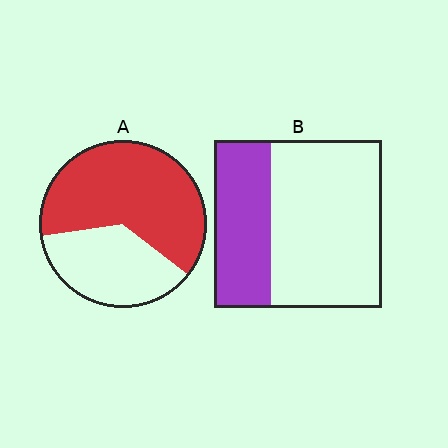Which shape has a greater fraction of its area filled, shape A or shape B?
Shape A.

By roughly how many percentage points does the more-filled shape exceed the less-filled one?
By roughly 30 percentage points (A over B).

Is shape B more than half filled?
No.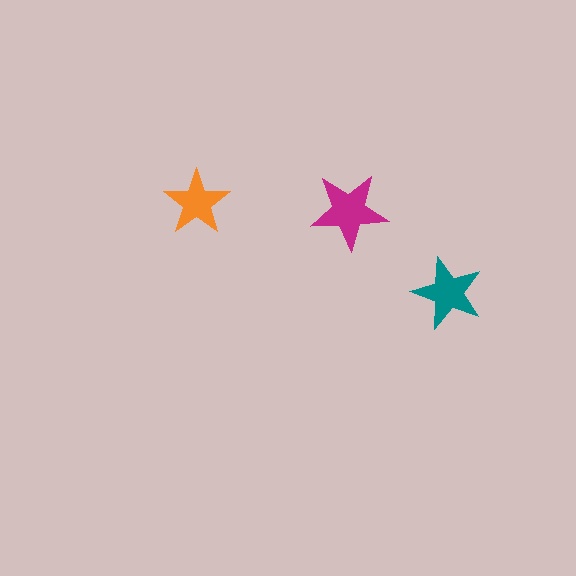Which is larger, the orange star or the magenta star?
The magenta one.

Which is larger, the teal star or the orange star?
The teal one.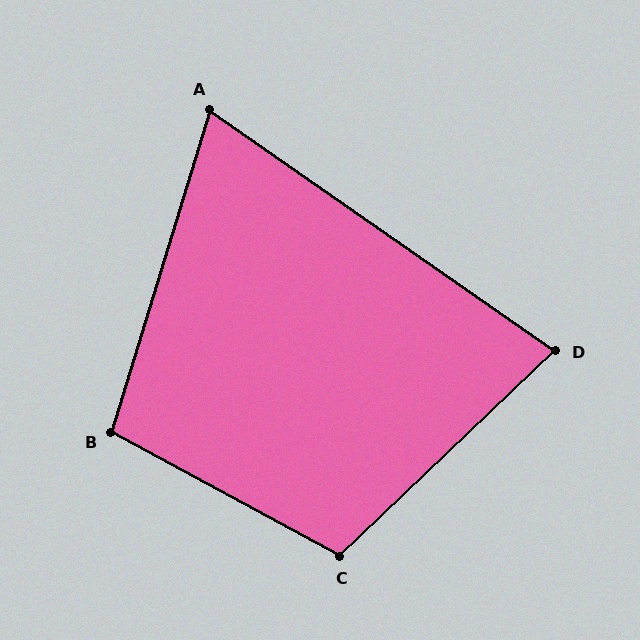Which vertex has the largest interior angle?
C, at approximately 108 degrees.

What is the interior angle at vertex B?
Approximately 101 degrees (obtuse).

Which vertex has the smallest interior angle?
A, at approximately 72 degrees.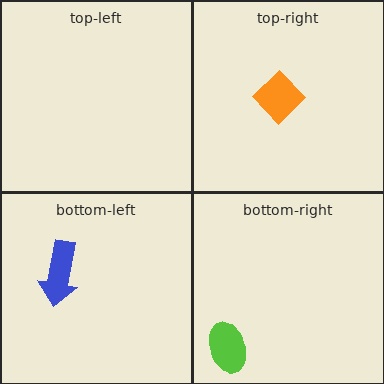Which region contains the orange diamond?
The top-right region.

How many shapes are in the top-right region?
1.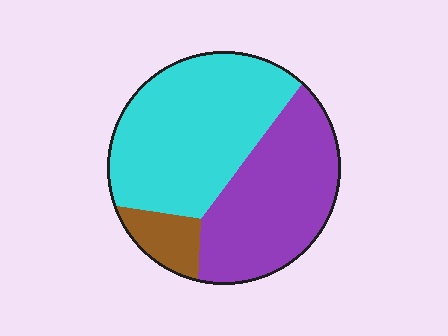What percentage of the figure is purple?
Purple takes up between a quarter and a half of the figure.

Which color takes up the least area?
Brown, at roughly 10%.